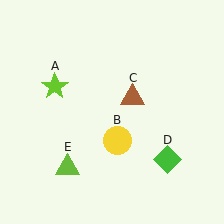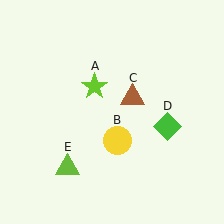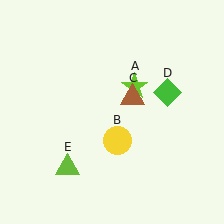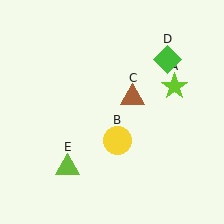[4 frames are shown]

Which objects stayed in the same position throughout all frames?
Yellow circle (object B) and brown triangle (object C) and lime triangle (object E) remained stationary.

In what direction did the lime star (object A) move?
The lime star (object A) moved right.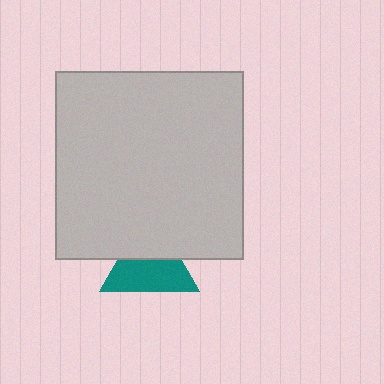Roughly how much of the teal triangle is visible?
About half of it is visible (roughly 60%).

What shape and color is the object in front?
The object in front is a light gray square.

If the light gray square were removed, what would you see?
You would see the complete teal triangle.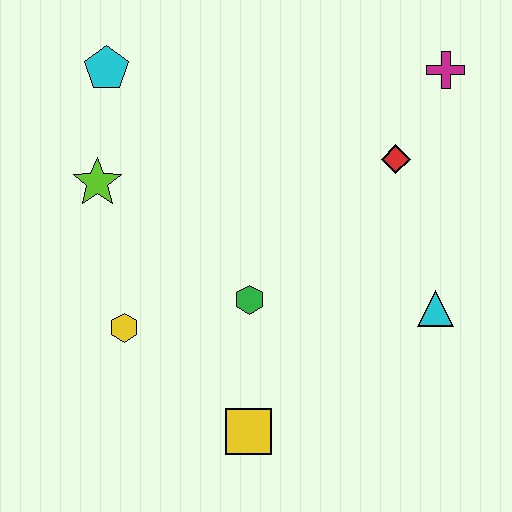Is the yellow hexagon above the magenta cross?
No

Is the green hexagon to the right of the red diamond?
No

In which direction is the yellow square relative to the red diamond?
The yellow square is below the red diamond.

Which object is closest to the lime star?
The cyan pentagon is closest to the lime star.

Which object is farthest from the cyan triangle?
The cyan pentagon is farthest from the cyan triangle.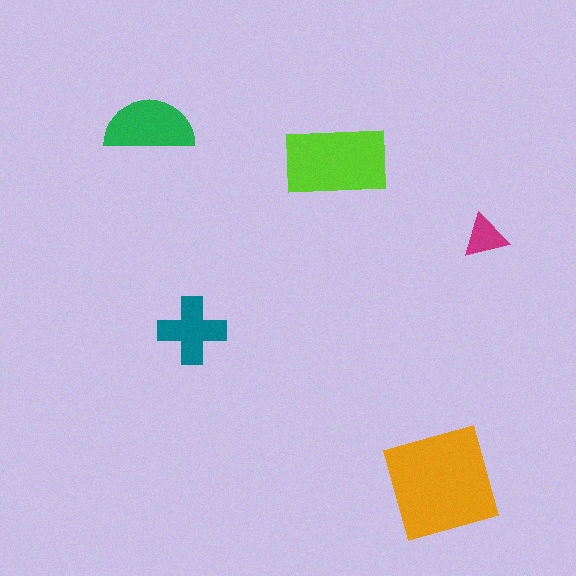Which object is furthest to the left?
The green semicircle is leftmost.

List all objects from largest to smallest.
The orange square, the lime rectangle, the green semicircle, the teal cross, the magenta triangle.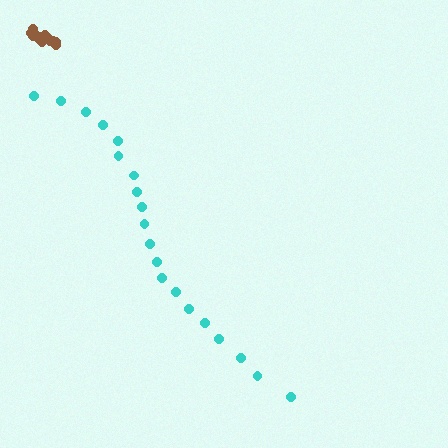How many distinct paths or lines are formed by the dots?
There are 2 distinct paths.